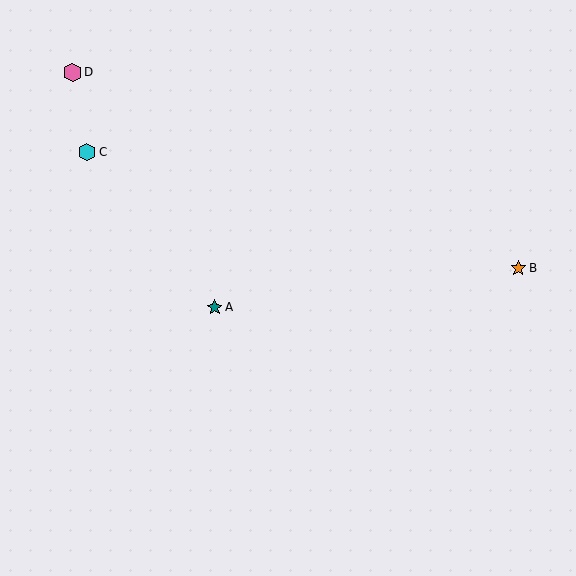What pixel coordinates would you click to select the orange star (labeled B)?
Click at (518, 268) to select the orange star B.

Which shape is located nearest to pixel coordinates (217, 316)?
The teal star (labeled A) at (215, 307) is nearest to that location.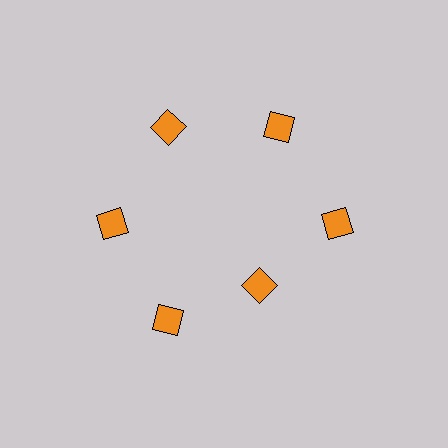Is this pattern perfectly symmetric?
No. The 6 orange diamonds are arranged in a ring, but one element near the 5 o'clock position is pulled inward toward the center, breaking the 6-fold rotational symmetry.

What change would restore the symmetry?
The symmetry would be restored by moving it outward, back onto the ring so that all 6 diamonds sit at equal angles and equal distance from the center.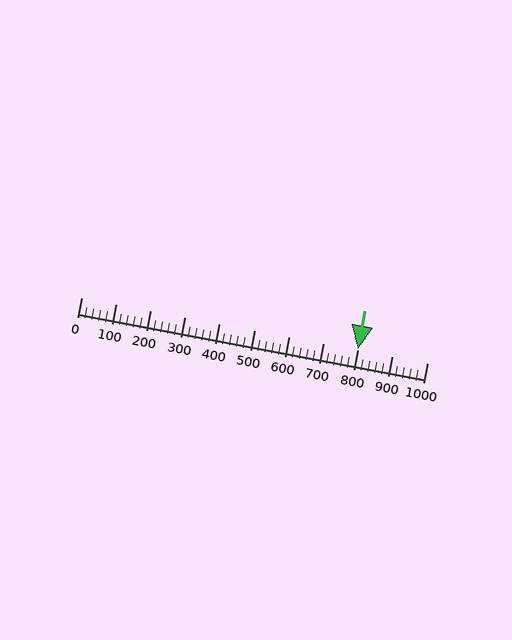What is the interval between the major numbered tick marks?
The major tick marks are spaced 100 units apart.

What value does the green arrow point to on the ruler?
The green arrow points to approximately 800.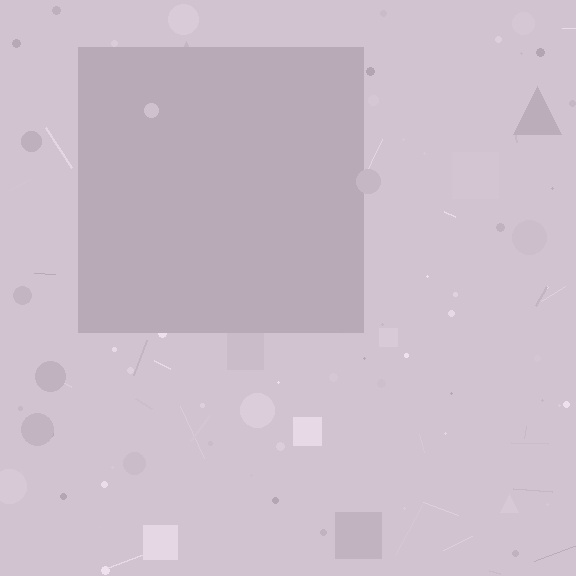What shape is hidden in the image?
A square is hidden in the image.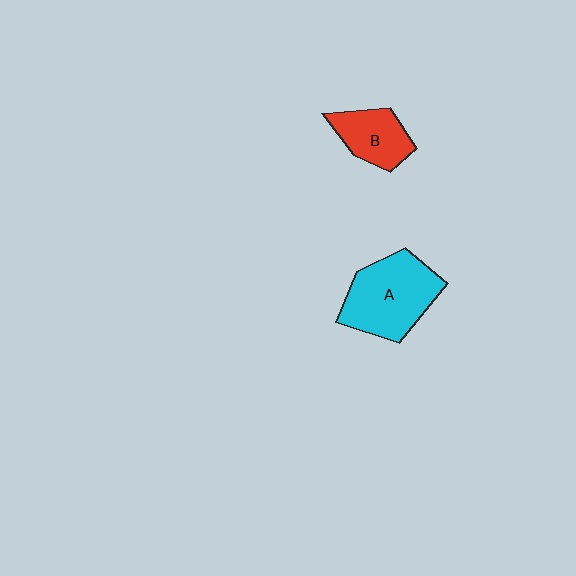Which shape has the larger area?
Shape A (cyan).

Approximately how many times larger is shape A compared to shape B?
Approximately 1.7 times.